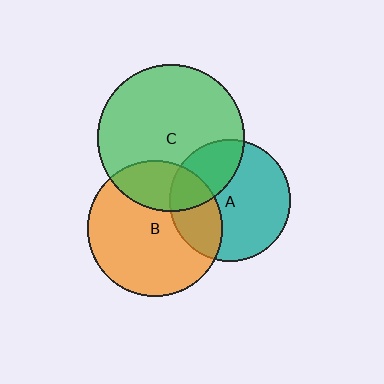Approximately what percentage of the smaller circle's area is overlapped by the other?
Approximately 25%.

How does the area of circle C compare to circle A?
Approximately 1.5 times.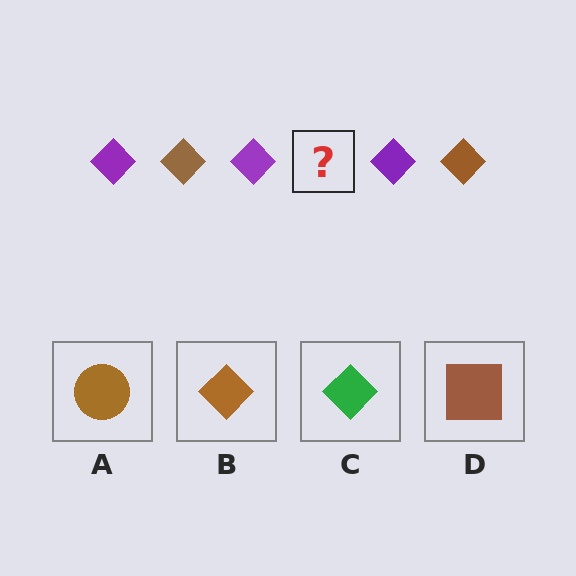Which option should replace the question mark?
Option B.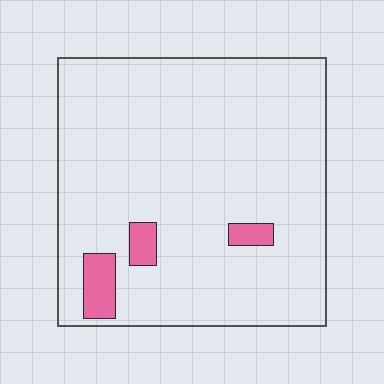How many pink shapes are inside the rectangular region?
3.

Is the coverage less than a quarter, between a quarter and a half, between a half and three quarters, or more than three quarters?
Less than a quarter.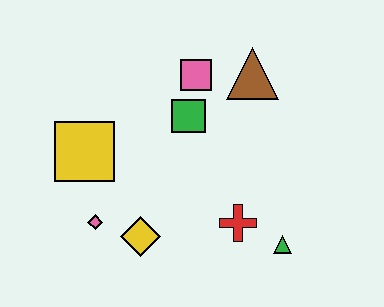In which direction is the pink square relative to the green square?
The pink square is above the green square.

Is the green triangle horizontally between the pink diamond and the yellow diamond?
No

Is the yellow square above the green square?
No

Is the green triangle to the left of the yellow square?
No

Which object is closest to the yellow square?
The pink diamond is closest to the yellow square.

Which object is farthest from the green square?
The green triangle is farthest from the green square.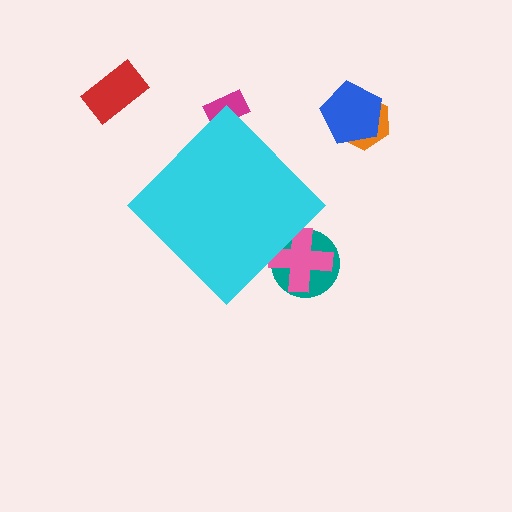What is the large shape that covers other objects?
A cyan diamond.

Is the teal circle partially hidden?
Yes, the teal circle is partially hidden behind the cyan diamond.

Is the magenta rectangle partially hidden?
Yes, the magenta rectangle is partially hidden behind the cyan diamond.